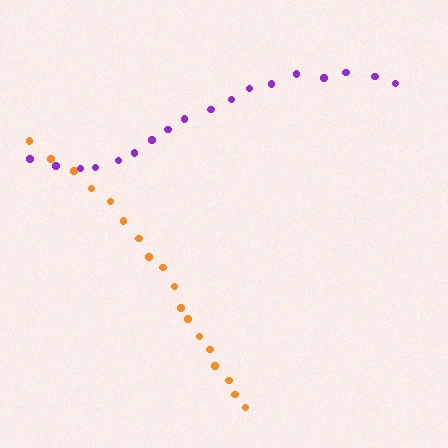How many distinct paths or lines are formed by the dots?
There are 2 distinct paths.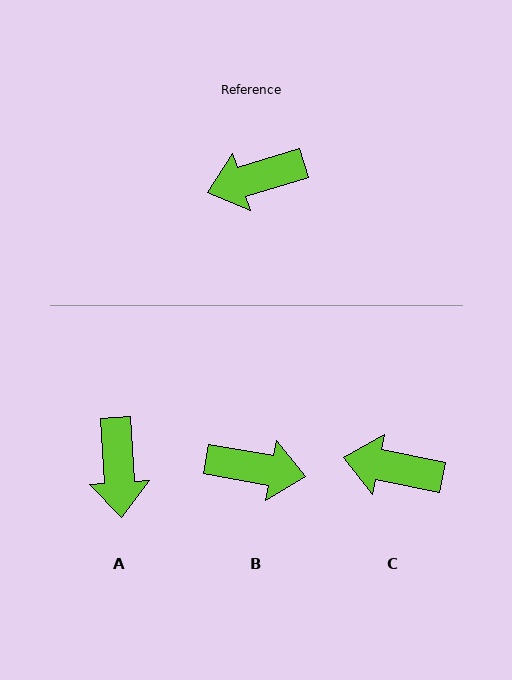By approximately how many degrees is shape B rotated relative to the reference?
Approximately 153 degrees counter-clockwise.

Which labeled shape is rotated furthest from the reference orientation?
B, about 153 degrees away.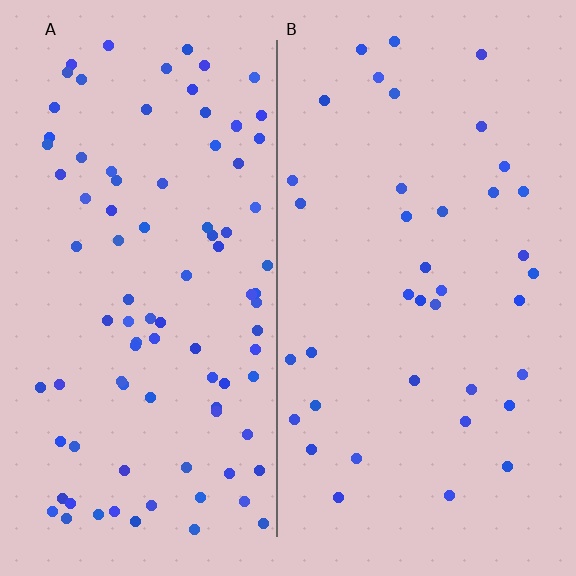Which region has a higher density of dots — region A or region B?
A (the left).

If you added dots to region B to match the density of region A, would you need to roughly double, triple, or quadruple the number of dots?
Approximately double.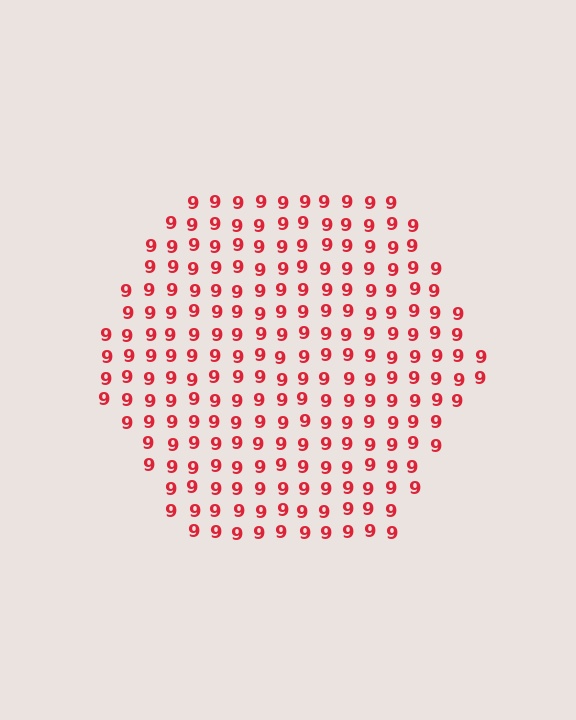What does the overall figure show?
The overall figure shows a hexagon.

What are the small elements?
The small elements are digit 9's.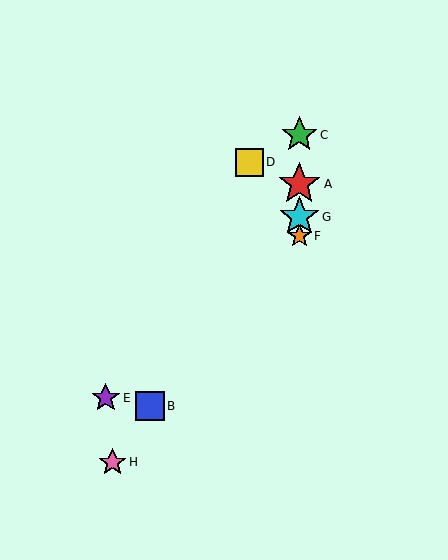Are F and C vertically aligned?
Yes, both are at x≈299.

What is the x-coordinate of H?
Object H is at x≈112.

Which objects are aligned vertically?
Objects A, C, F, G are aligned vertically.